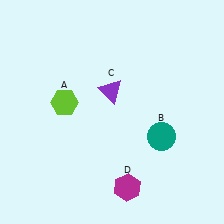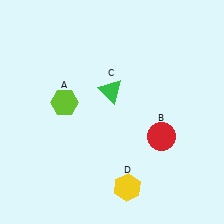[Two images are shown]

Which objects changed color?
B changed from teal to red. C changed from purple to green. D changed from magenta to yellow.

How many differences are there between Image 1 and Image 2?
There are 3 differences between the two images.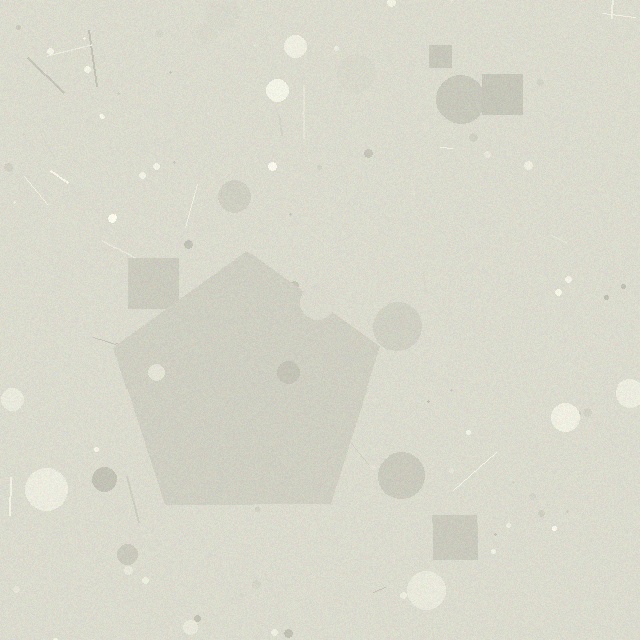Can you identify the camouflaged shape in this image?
The camouflaged shape is a pentagon.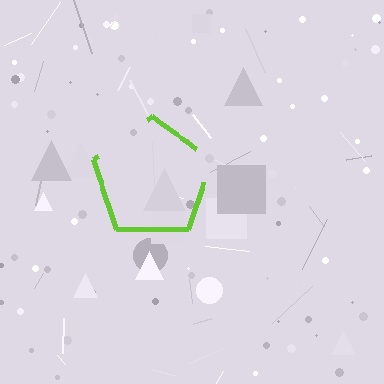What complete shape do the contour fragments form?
The contour fragments form a pentagon.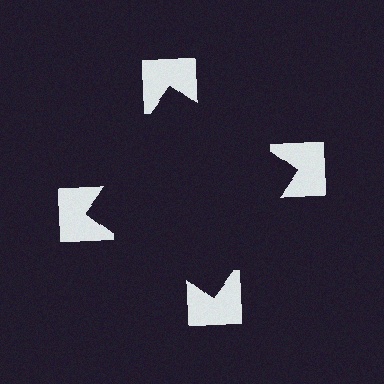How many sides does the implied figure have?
4 sides.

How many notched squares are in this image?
There are 4 — one at each vertex of the illusory square.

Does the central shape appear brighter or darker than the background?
It typically appears slightly darker than the background, even though no actual brightness change is drawn.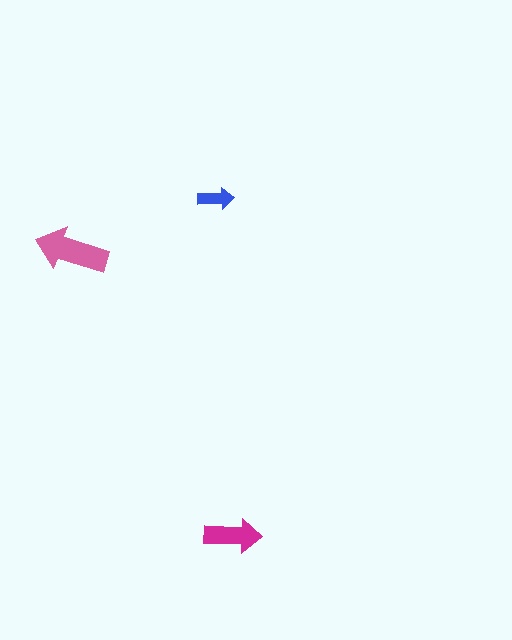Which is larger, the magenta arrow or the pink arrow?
The pink one.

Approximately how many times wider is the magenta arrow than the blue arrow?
About 1.5 times wider.